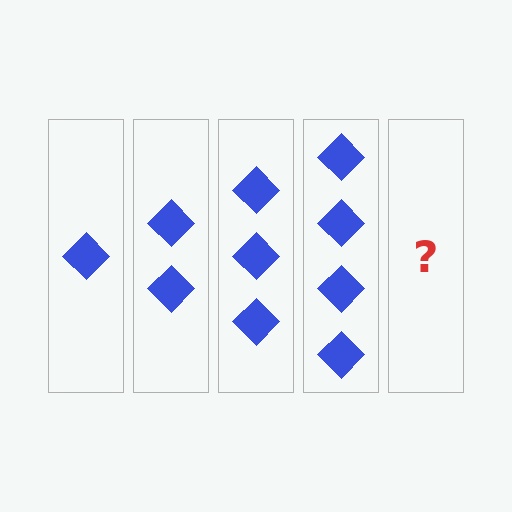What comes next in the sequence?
The next element should be 5 diamonds.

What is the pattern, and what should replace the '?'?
The pattern is that each step adds one more diamond. The '?' should be 5 diamonds.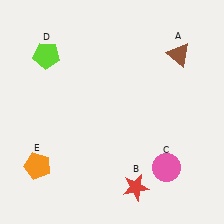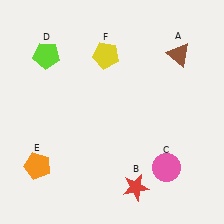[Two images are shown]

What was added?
A yellow pentagon (F) was added in Image 2.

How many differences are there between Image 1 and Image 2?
There is 1 difference between the two images.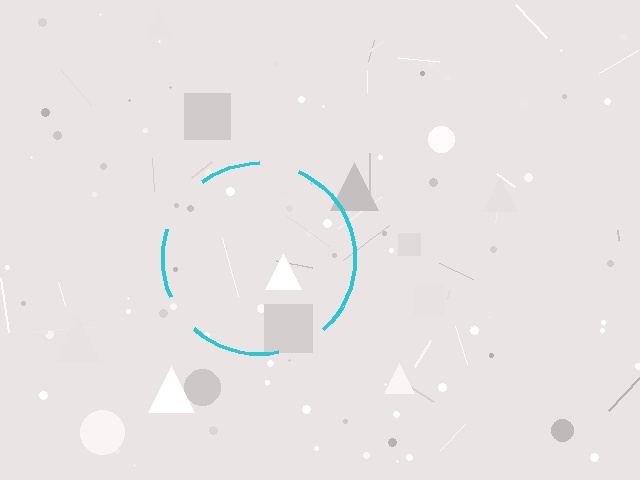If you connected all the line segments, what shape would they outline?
They would outline a circle.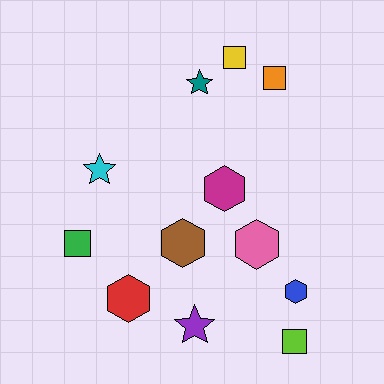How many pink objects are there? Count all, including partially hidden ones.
There is 1 pink object.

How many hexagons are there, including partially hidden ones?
There are 5 hexagons.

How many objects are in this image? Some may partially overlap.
There are 12 objects.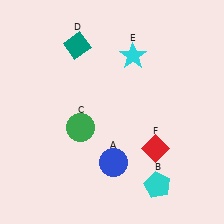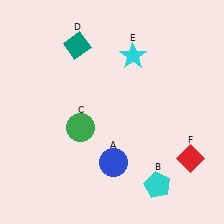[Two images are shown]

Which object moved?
The red diamond (F) moved right.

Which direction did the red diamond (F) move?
The red diamond (F) moved right.